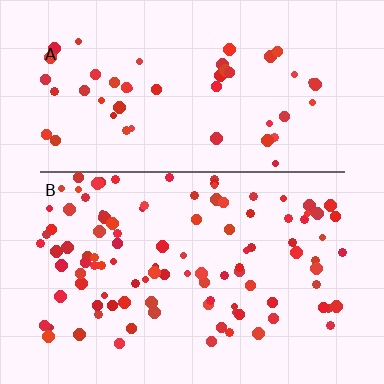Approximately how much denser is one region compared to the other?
Approximately 2.1× — region B over region A.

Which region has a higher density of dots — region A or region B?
B (the bottom).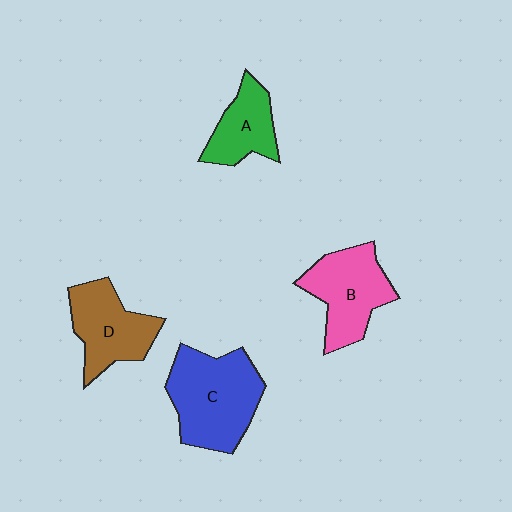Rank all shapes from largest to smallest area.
From largest to smallest: C (blue), B (pink), D (brown), A (green).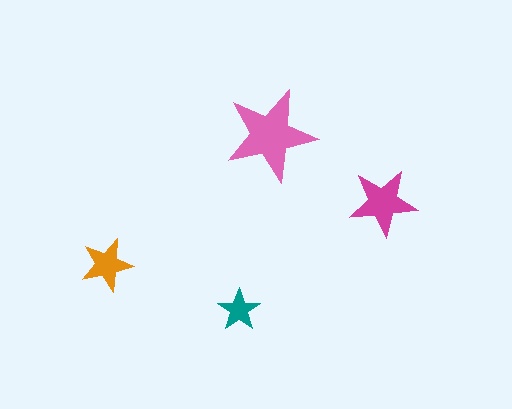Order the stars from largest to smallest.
the pink one, the magenta one, the orange one, the teal one.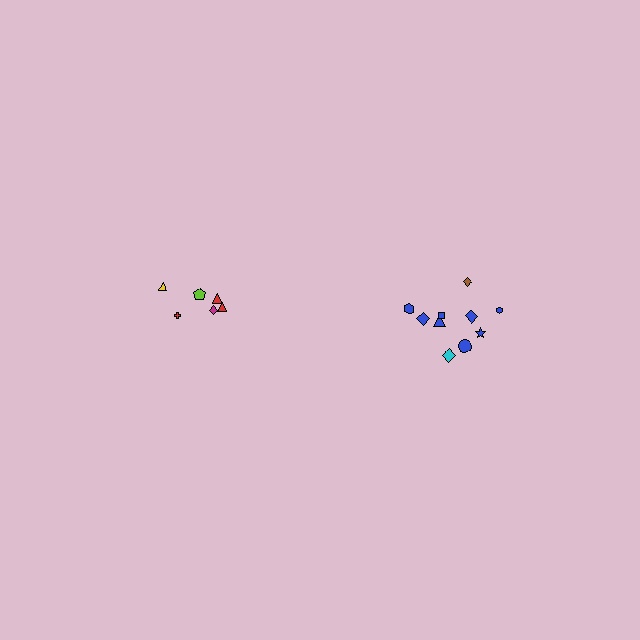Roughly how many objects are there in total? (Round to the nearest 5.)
Roughly 15 objects in total.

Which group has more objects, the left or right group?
The right group.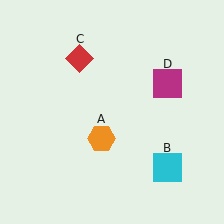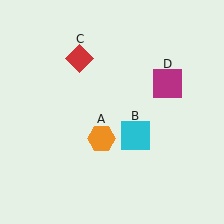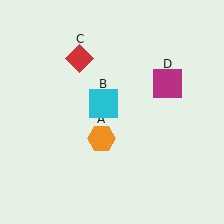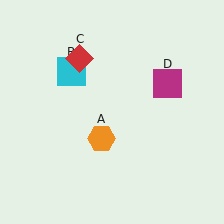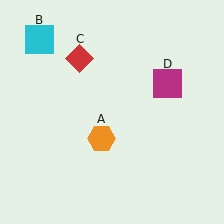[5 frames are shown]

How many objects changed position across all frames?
1 object changed position: cyan square (object B).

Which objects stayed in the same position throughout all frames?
Orange hexagon (object A) and red diamond (object C) and magenta square (object D) remained stationary.